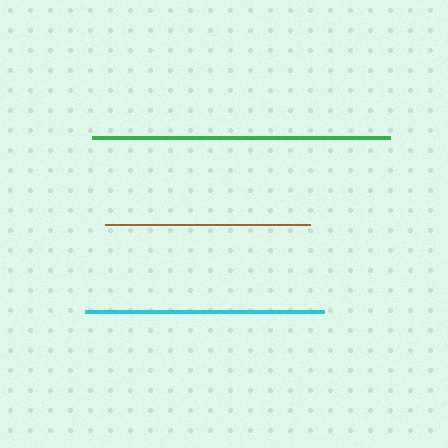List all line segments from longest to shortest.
From longest to shortest: green, cyan, brown.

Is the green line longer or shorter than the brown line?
The green line is longer than the brown line.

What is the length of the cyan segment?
The cyan segment is approximately 239 pixels long.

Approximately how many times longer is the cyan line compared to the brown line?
The cyan line is approximately 1.2 times the length of the brown line.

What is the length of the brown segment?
The brown segment is approximately 205 pixels long.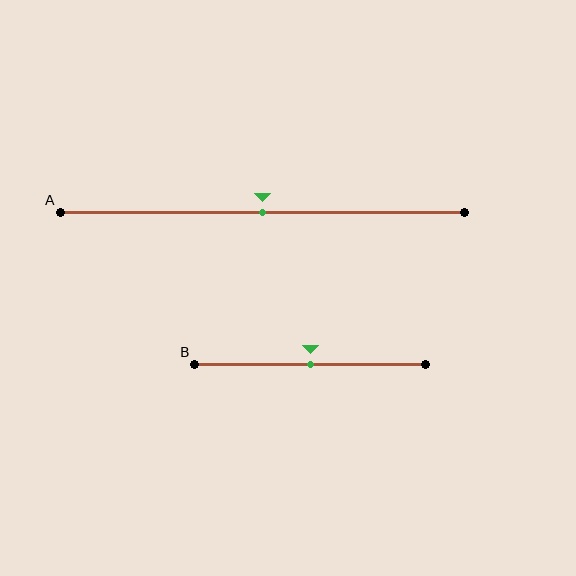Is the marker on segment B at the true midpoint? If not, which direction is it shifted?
Yes, the marker on segment B is at the true midpoint.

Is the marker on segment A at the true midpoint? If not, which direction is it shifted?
Yes, the marker on segment A is at the true midpoint.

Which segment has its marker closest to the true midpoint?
Segment A has its marker closest to the true midpoint.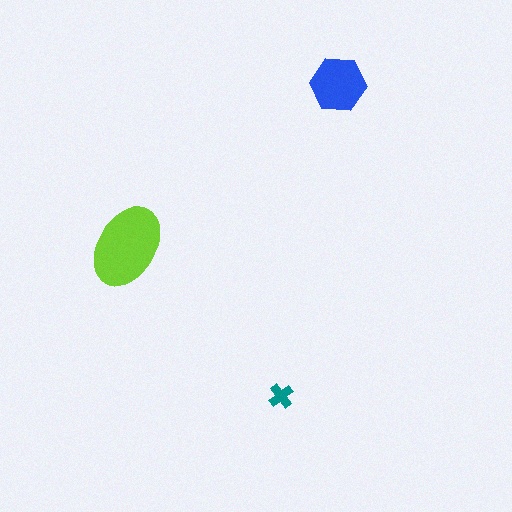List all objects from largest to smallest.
The lime ellipse, the blue hexagon, the teal cross.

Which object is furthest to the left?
The lime ellipse is leftmost.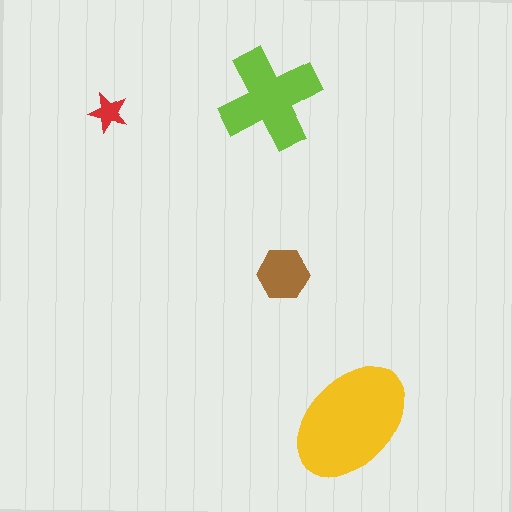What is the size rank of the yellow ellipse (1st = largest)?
1st.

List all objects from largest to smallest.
The yellow ellipse, the lime cross, the brown hexagon, the red star.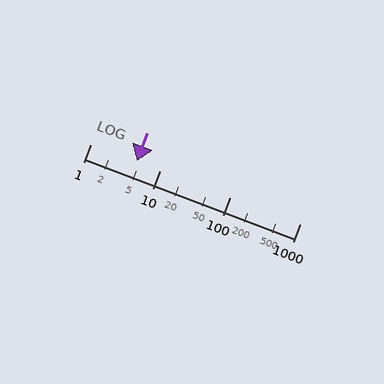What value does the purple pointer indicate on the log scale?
The pointer indicates approximately 4.6.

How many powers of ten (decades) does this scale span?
The scale spans 3 decades, from 1 to 1000.